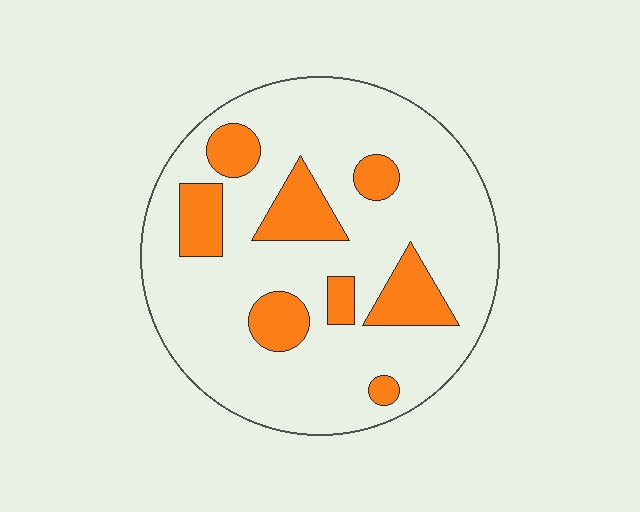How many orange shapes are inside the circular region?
8.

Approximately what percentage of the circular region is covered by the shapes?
Approximately 20%.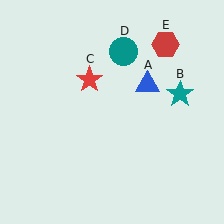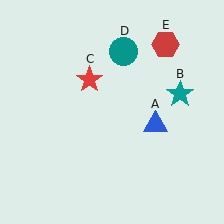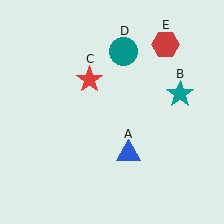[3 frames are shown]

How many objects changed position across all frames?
1 object changed position: blue triangle (object A).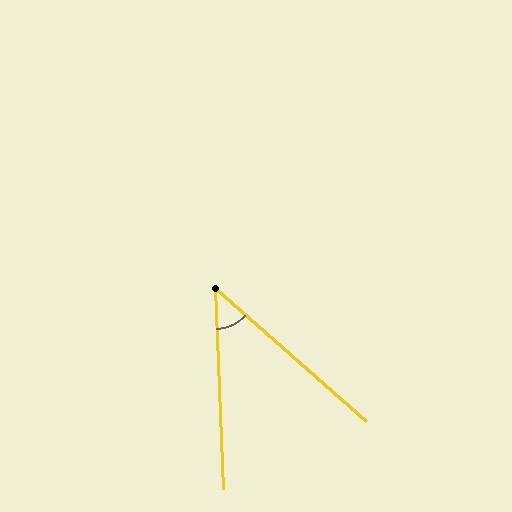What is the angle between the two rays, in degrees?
Approximately 46 degrees.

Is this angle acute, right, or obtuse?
It is acute.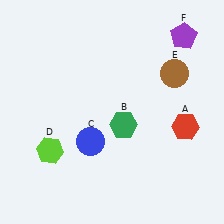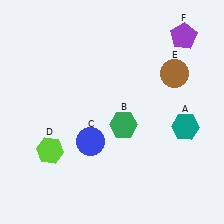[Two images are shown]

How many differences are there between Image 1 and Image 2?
There is 1 difference between the two images.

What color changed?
The hexagon (A) changed from red in Image 1 to teal in Image 2.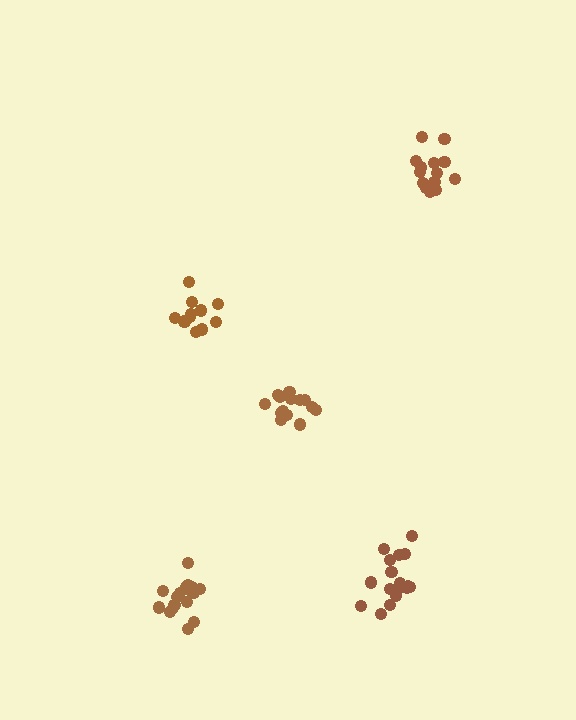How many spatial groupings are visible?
There are 5 spatial groupings.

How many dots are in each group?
Group 1: 15 dots, Group 2: 14 dots, Group 3: 14 dots, Group 4: 18 dots, Group 5: 19 dots (80 total).